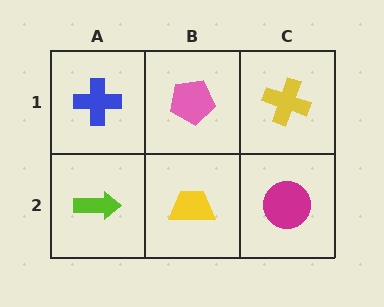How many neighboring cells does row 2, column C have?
2.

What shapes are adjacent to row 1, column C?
A magenta circle (row 2, column C), a pink pentagon (row 1, column B).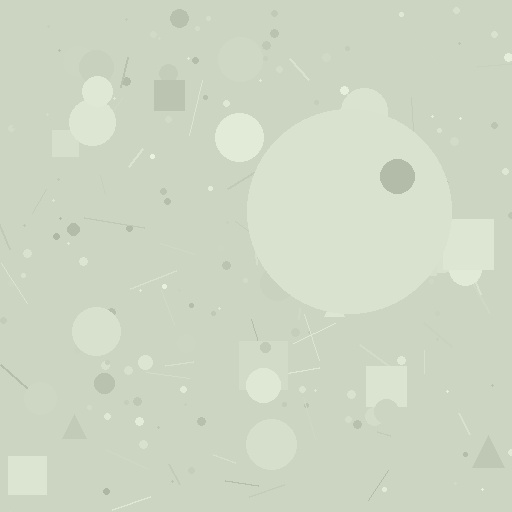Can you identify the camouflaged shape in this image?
The camouflaged shape is a circle.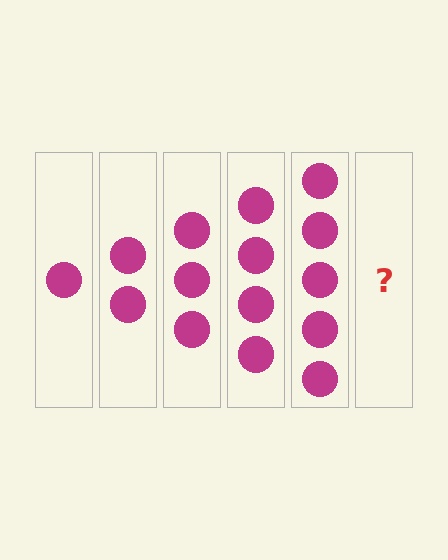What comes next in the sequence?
The next element should be 6 circles.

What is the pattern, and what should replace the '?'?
The pattern is that each step adds one more circle. The '?' should be 6 circles.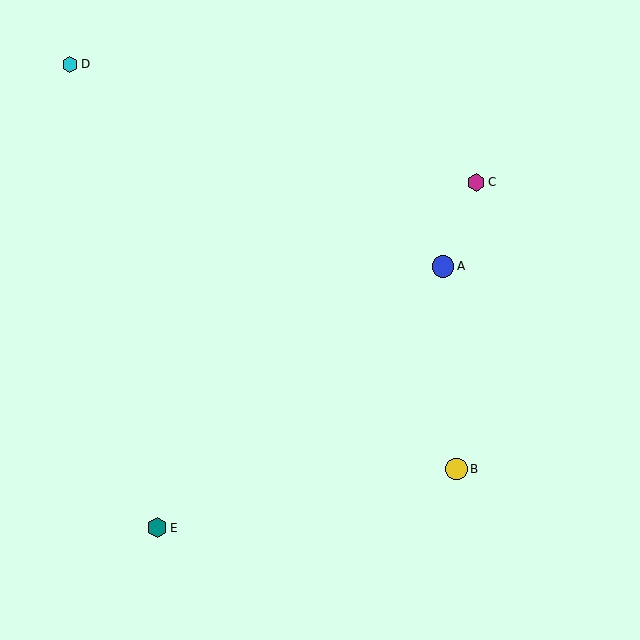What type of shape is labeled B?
Shape B is a yellow circle.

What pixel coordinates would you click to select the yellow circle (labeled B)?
Click at (457, 469) to select the yellow circle B.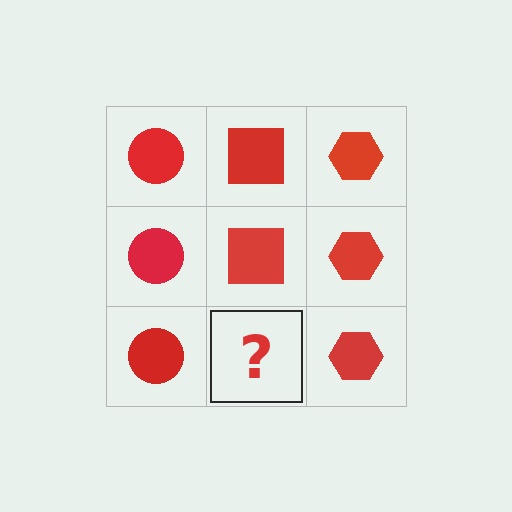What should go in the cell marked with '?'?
The missing cell should contain a red square.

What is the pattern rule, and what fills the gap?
The rule is that each column has a consistent shape. The gap should be filled with a red square.